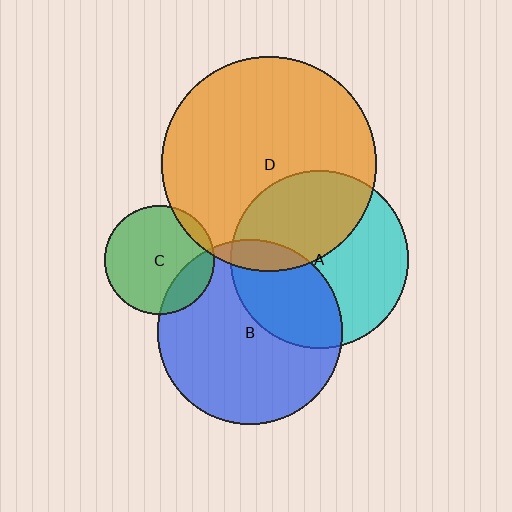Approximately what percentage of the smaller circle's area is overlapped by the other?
Approximately 35%.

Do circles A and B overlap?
Yes.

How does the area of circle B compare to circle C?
Approximately 2.9 times.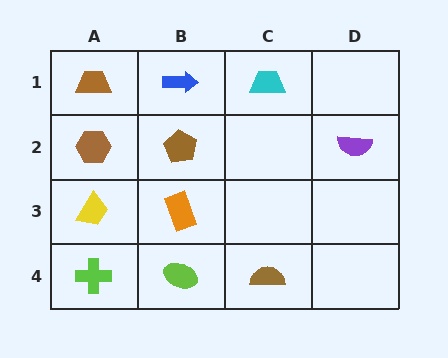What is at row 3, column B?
An orange rectangle.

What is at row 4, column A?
A lime cross.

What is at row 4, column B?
A lime ellipse.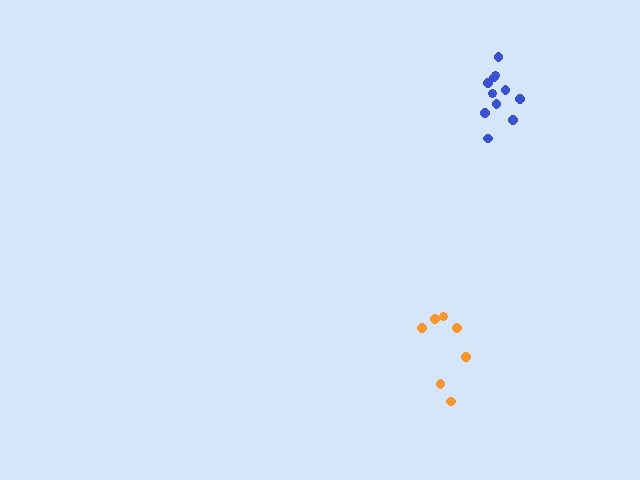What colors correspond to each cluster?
The clusters are colored: blue, orange.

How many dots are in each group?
Group 1: 11 dots, Group 2: 7 dots (18 total).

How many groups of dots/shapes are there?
There are 2 groups.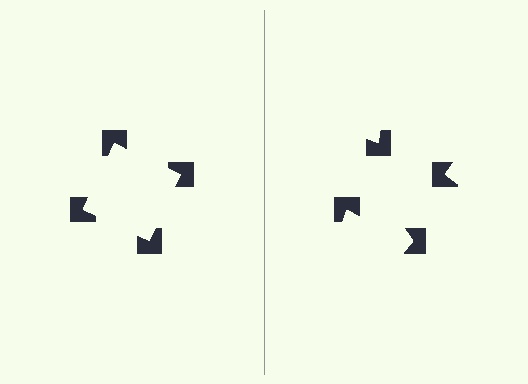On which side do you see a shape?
An illusory square appears on the left side. On the right side the wedge cuts are rotated, so no coherent shape forms.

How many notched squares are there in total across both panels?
8 — 4 on each side.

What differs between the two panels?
The notched squares are positioned identically on both sides; only the wedge orientations differ. On the left they align to a square; on the right they are misaligned.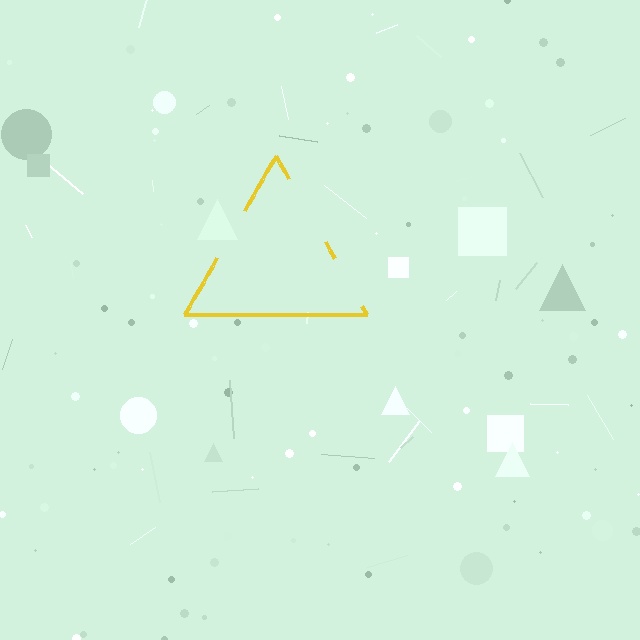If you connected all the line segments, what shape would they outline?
They would outline a triangle.